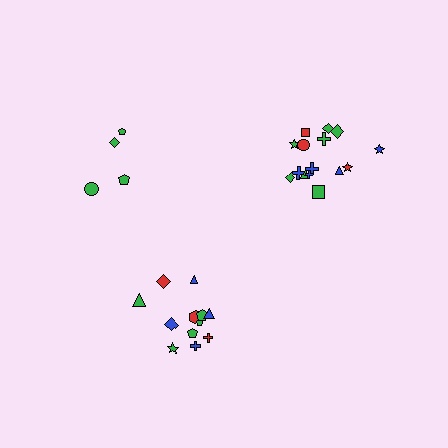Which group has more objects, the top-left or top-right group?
The top-right group.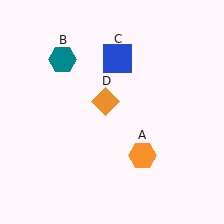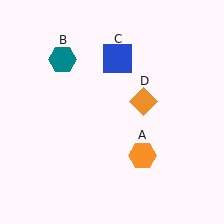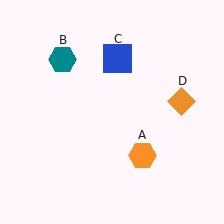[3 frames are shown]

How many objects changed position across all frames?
1 object changed position: orange diamond (object D).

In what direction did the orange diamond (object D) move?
The orange diamond (object D) moved right.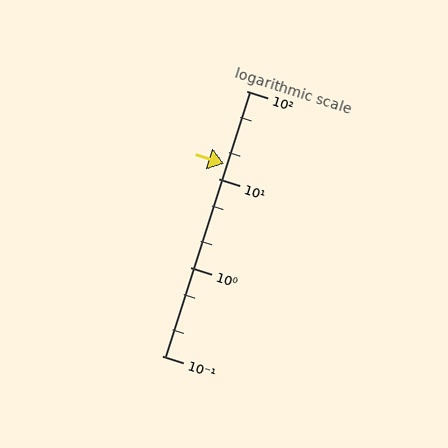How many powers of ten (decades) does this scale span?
The scale spans 3 decades, from 0.1 to 100.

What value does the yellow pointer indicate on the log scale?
The pointer indicates approximately 15.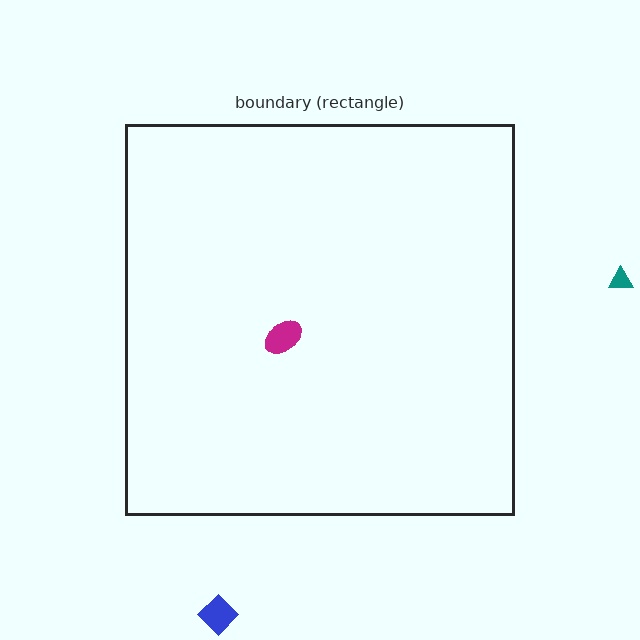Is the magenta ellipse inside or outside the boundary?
Inside.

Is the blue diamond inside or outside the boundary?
Outside.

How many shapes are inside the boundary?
1 inside, 2 outside.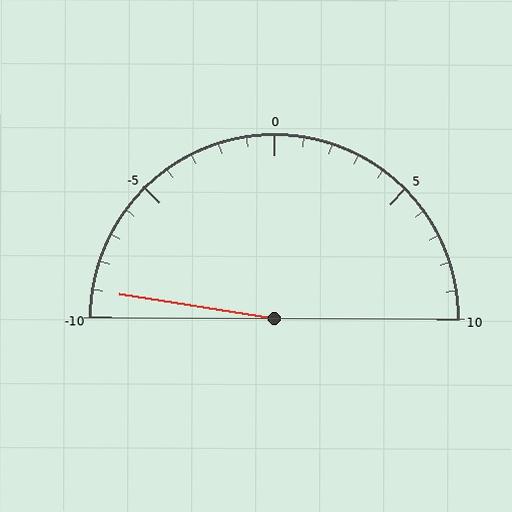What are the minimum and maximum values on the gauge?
The gauge ranges from -10 to 10.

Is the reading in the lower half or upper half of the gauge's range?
The reading is in the lower half of the range (-10 to 10).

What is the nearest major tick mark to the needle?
The nearest major tick mark is -10.